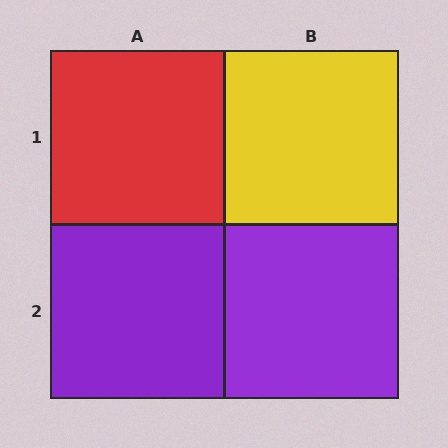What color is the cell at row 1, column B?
Yellow.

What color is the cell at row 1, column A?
Red.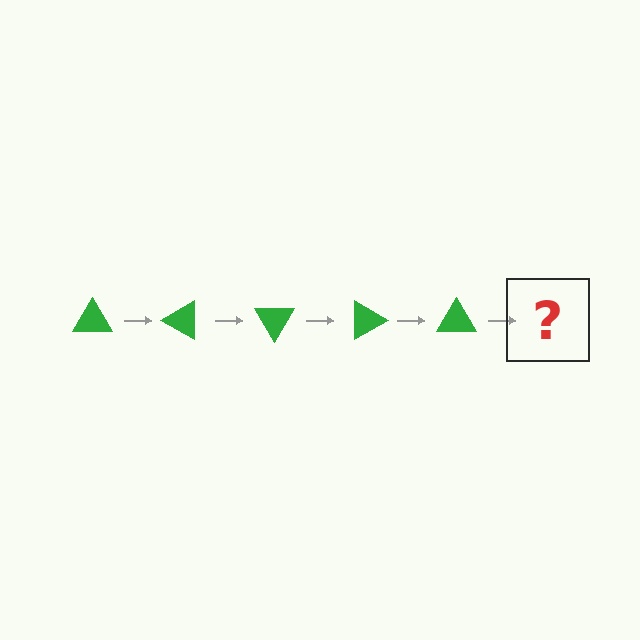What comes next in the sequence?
The next element should be a green triangle rotated 150 degrees.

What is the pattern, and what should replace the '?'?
The pattern is that the triangle rotates 30 degrees each step. The '?' should be a green triangle rotated 150 degrees.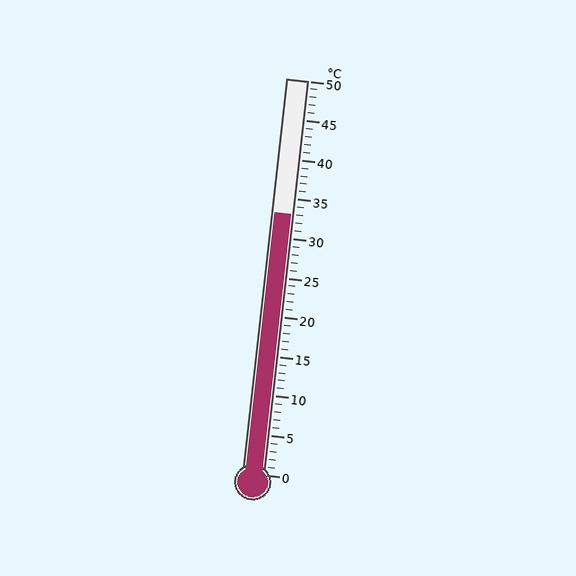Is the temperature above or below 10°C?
The temperature is above 10°C.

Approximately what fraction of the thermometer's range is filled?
The thermometer is filled to approximately 65% of its range.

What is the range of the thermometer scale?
The thermometer scale ranges from 0°C to 50°C.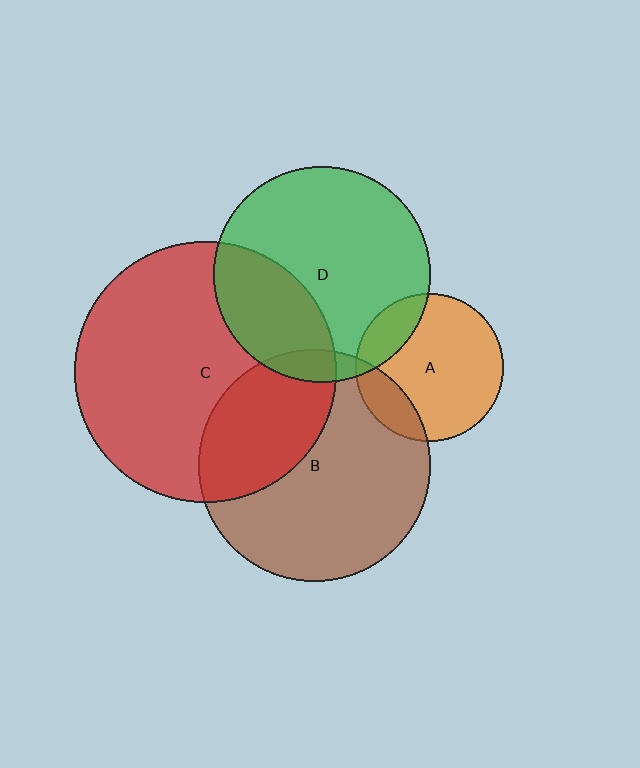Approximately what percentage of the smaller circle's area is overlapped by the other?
Approximately 30%.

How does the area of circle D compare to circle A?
Approximately 2.1 times.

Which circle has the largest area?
Circle C (red).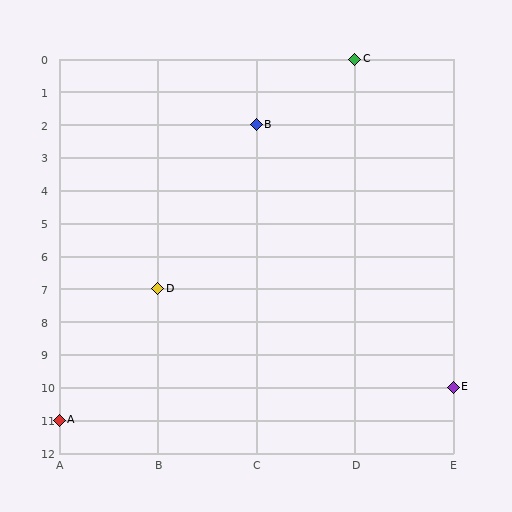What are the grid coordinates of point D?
Point D is at grid coordinates (B, 7).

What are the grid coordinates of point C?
Point C is at grid coordinates (D, 0).